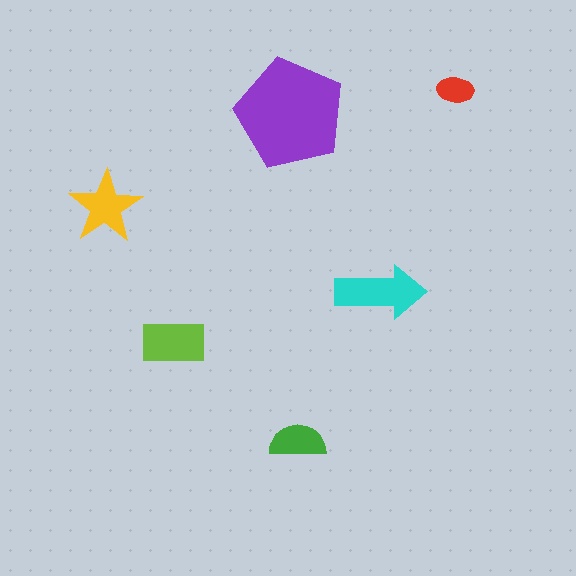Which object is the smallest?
The red ellipse.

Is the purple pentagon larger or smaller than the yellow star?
Larger.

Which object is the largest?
The purple pentagon.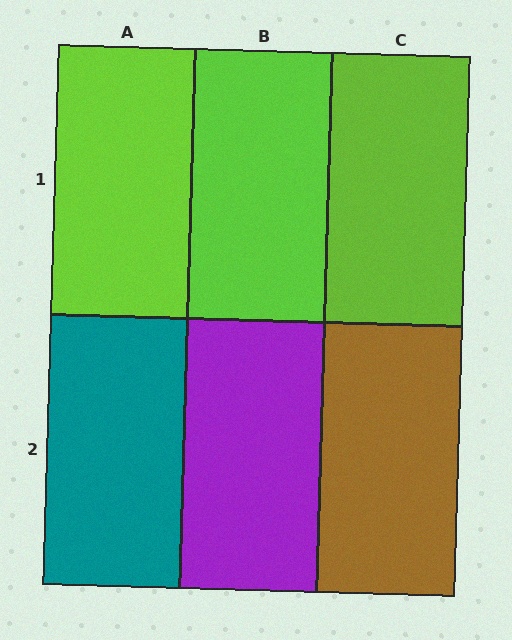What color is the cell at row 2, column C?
Brown.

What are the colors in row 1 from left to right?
Lime, lime, lime.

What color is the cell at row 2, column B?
Purple.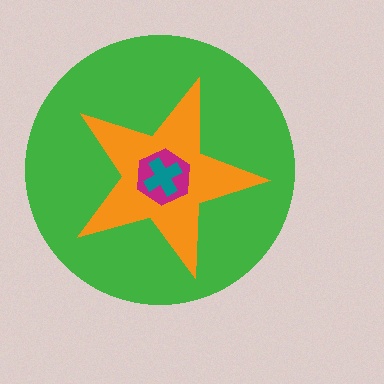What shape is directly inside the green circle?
The orange star.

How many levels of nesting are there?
4.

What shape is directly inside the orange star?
The magenta hexagon.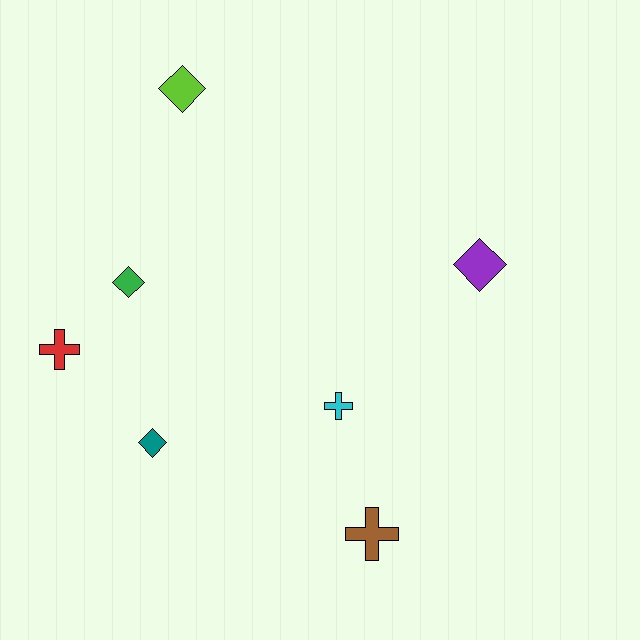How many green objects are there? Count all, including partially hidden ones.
There is 1 green object.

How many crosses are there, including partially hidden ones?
There are 3 crosses.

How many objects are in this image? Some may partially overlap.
There are 7 objects.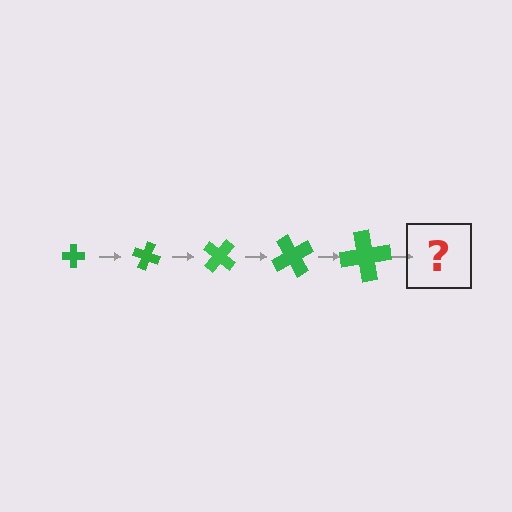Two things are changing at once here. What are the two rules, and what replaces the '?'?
The two rules are that the cross grows larger each step and it rotates 20 degrees each step. The '?' should be a cross, larger than the previous one and rotated 100 degrees from the start.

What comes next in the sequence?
The next element should be a cross, larger than the previous one and rotated 100 degrees from the start.